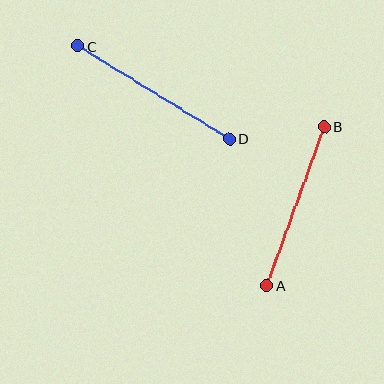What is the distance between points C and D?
The distance is approximately 178 pixels.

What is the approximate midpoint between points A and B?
The midpoint is at approximately (296, 206) pixels.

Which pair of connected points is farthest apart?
Points C and D are farthest apart.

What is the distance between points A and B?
The distance is approximately 169 pixels.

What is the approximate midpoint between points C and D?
The midpoint is at approximately (154, 92) pixels.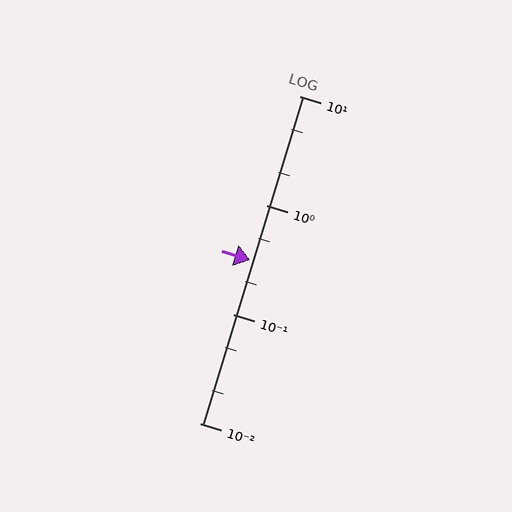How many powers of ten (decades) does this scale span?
The scale spans 3 decades, from 0.01 to 10.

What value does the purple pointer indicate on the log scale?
The pointer indicates approximately 0.31.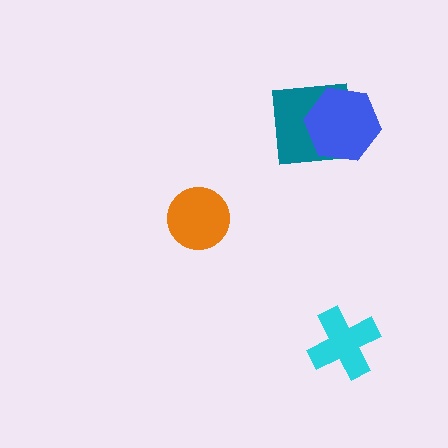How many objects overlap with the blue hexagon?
1 object overlaps with the blue hexagon.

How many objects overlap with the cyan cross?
0 objects overlap with the cyan cross.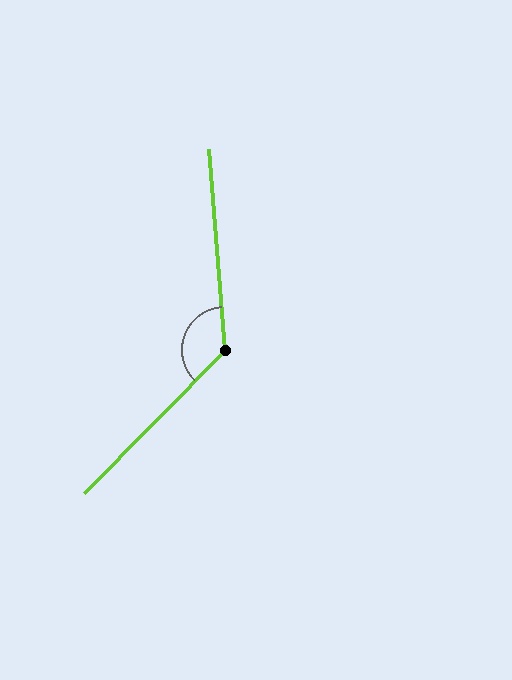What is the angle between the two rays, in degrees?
Approximately 131 degrees.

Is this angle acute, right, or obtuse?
It is obtuse.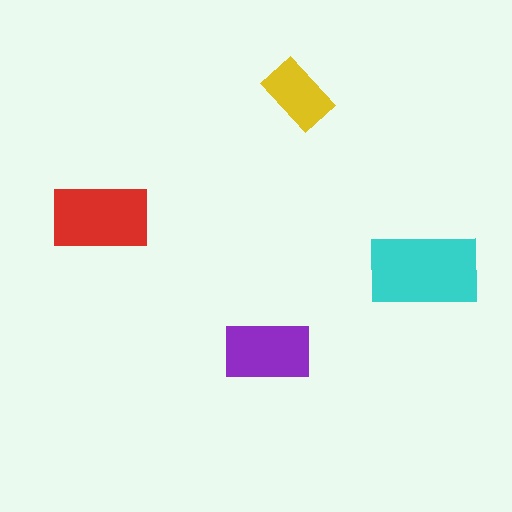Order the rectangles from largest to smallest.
the cyan one, the red one, the purple one, the yellow one.